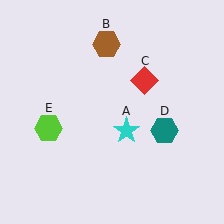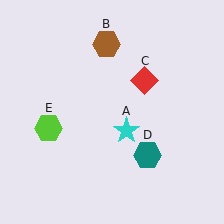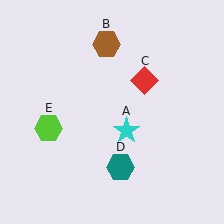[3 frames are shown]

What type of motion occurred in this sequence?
The teal hexagon (object D) rotated clockwise around the center of the scene.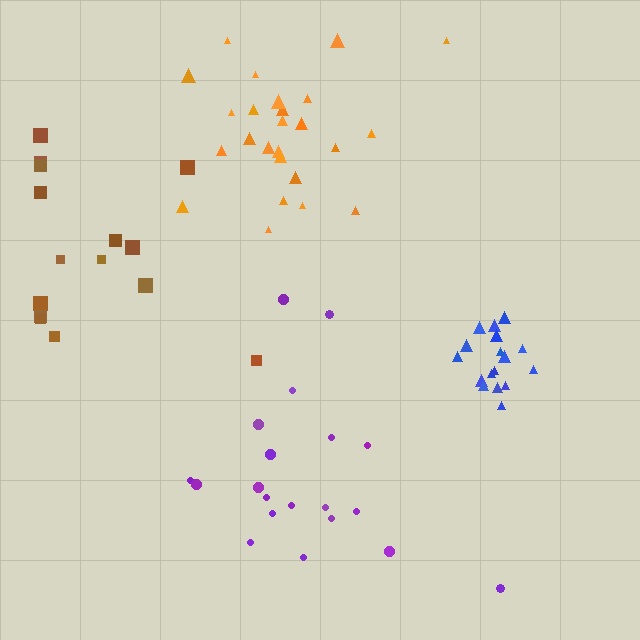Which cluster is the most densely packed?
Blue.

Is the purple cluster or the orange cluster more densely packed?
Orange.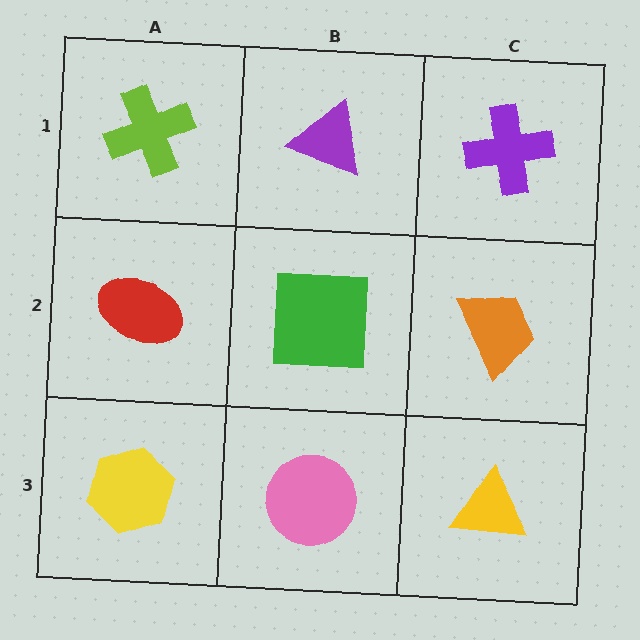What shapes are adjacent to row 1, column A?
A red ellipse (row 2, column A), a purple triangle (row 1, column B).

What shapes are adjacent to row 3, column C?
An orange trapezoid (row 2, column C), a pink circle (row 3, column B).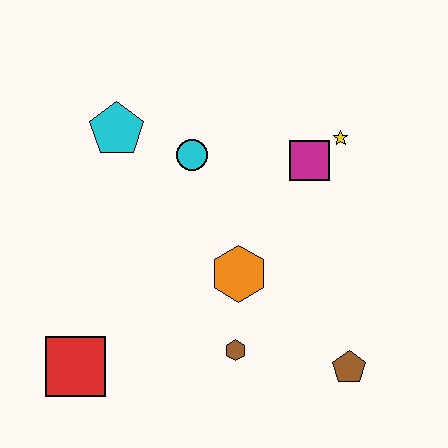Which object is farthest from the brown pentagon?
The cyan pentagon is farthest from the brown pentagon.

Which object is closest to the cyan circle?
The cyan pentagon is closest to the cyan circle.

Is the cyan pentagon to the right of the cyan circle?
No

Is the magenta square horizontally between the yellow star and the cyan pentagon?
Yes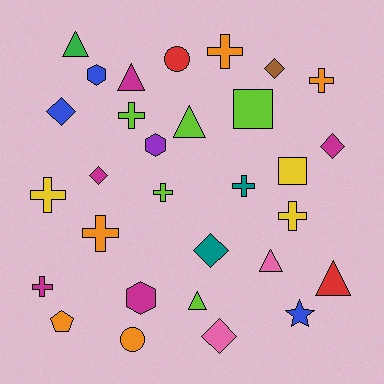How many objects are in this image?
There are 30 objects.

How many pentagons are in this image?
There is 1 pentagon.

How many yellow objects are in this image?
There are 3 yellow objects.